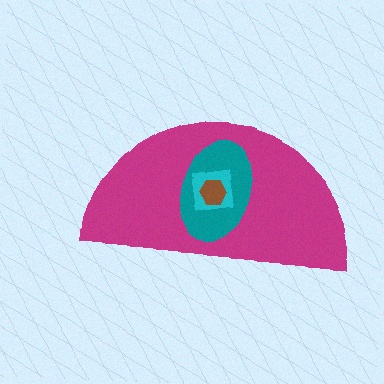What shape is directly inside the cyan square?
The brown hexagon.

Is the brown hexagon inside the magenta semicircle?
Yes.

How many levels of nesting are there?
4.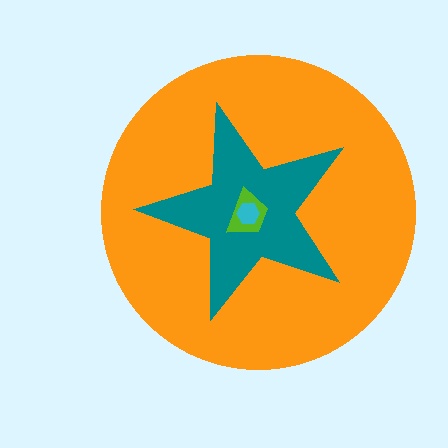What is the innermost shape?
The cyan hexagon.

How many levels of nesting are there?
4.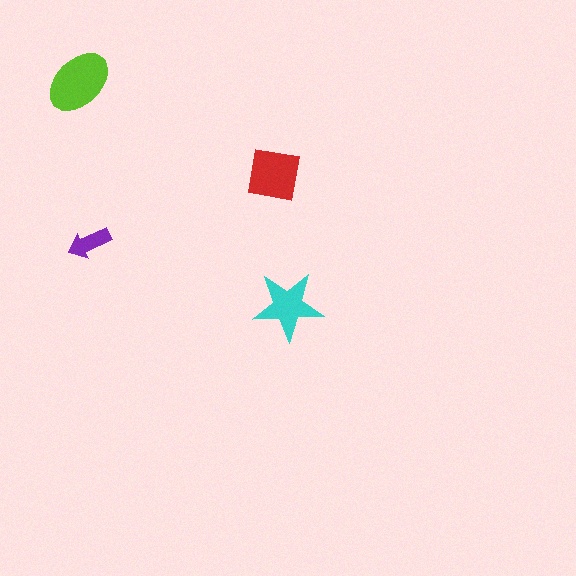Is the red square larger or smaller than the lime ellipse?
Smaller.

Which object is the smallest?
The purple arrow.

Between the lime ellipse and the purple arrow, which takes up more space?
The lime ellipse.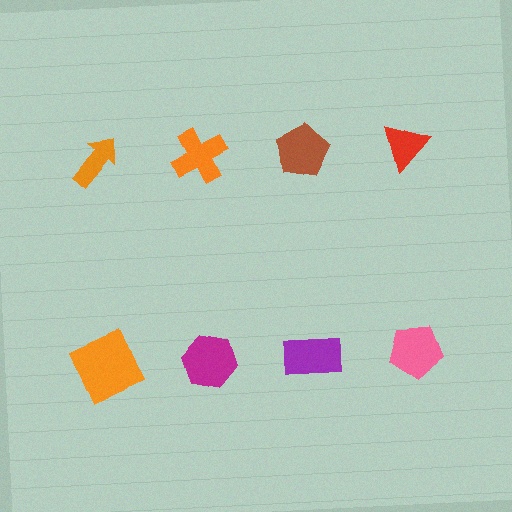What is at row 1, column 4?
A red triangle.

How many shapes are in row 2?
4 shapes.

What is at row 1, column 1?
An orange arrow.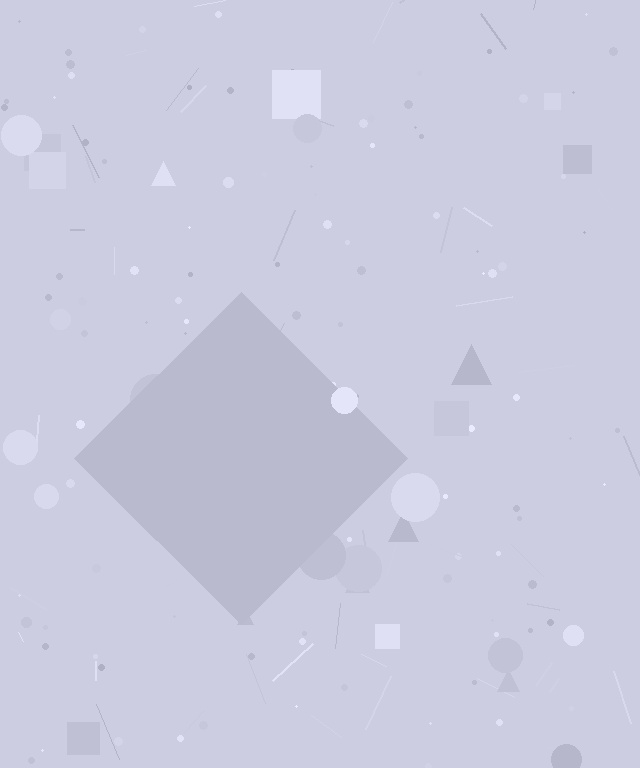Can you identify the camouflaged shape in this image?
The camouflaged shape is a diamond.